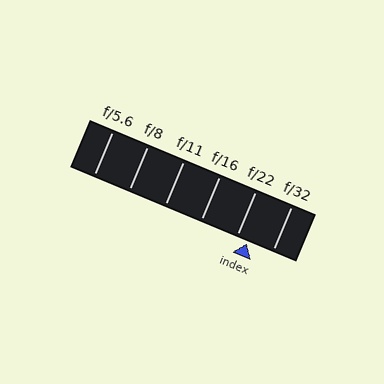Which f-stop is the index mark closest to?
The index mark is closest to f/22.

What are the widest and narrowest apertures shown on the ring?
The widest aperture shown is f/5.6 and the narrowest is f/32.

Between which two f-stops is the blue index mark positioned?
The index mark is between f/22 and f/32.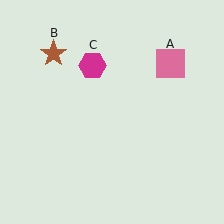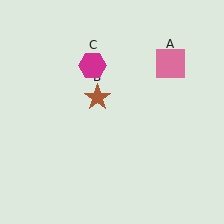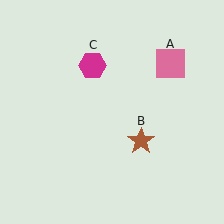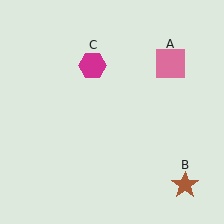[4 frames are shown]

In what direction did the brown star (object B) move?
The brown star (object B) moved down and to the right.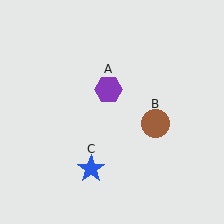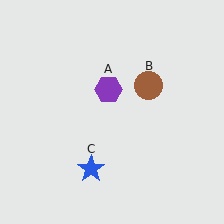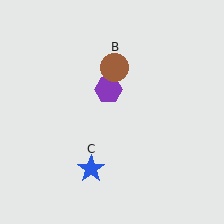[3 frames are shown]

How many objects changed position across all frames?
1 object changed position: brown circle (object B).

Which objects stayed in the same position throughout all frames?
Purple hexagon (object A) and blue star (object C) remained stationary.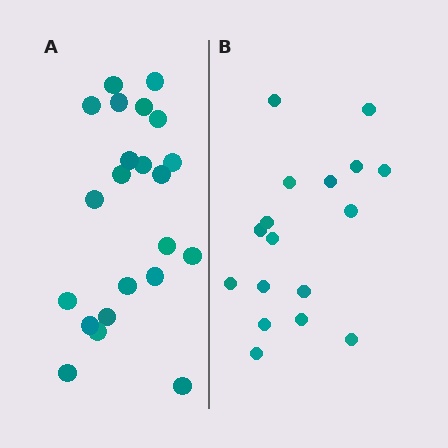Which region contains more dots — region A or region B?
Region A (the left region) has more dots.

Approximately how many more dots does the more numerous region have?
Region A has about 5 more dots than region B.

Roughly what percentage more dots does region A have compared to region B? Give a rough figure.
About 30% more.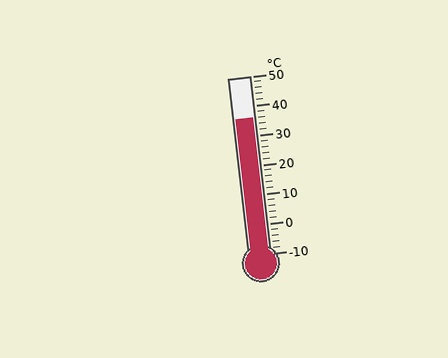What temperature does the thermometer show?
The thermometer shows approximately 36°C.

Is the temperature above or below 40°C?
The temperature is below 40°C.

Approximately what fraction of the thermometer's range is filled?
The thermometer is filled to approximately 75% of its range.